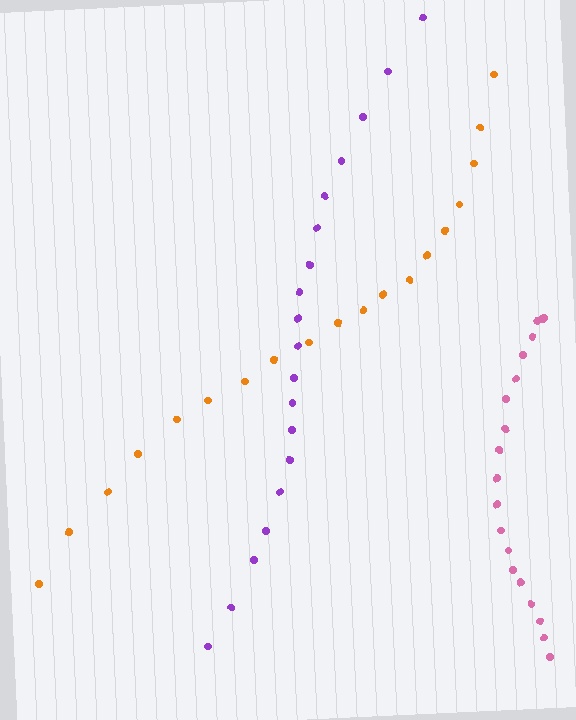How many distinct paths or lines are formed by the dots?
There are 3 distinct paths.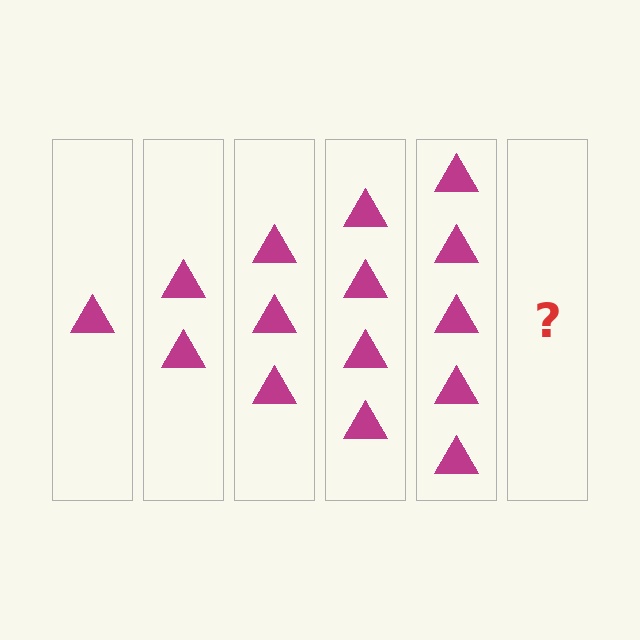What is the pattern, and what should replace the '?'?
The pattern is that each step adds one more triangle. The '?' should be 6 triangles.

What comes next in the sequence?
The next element should be 6 triangles.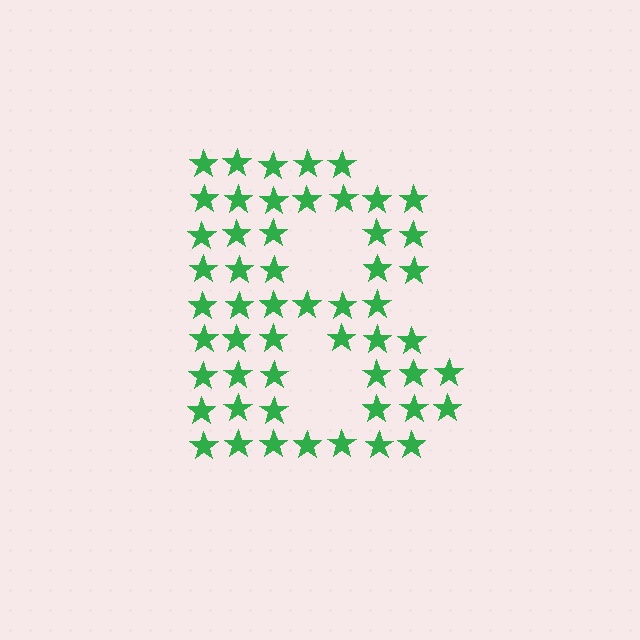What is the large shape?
The large shape is the letter B.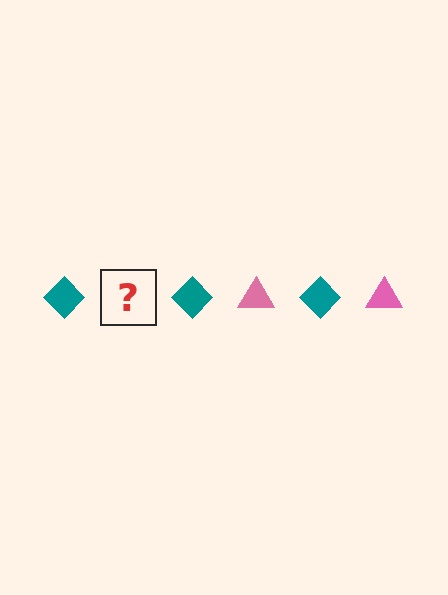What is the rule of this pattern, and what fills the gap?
The rule is that the pattern alternates between teal diamond and pink triangle. The gap should be filled with a pink triangle.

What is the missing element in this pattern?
The missing element is a pink triangle.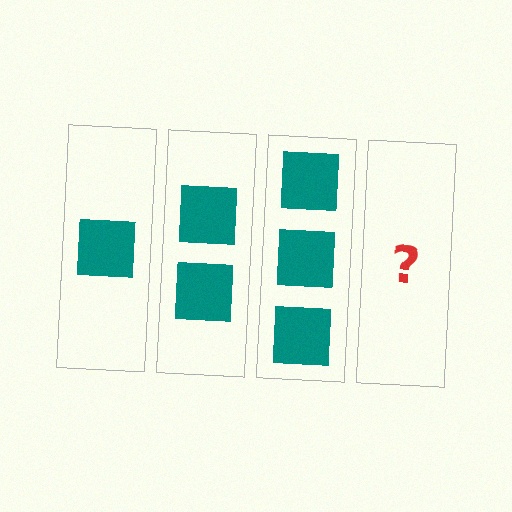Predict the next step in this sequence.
The next step is 4 squares.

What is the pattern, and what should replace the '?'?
The pattern is that each step adds one more square. The '?' should be 4 squares.